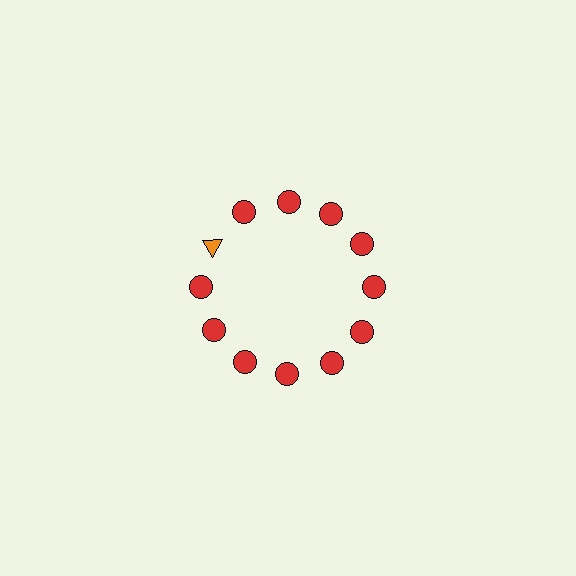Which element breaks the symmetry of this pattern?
The orange triangle at roughly the 10 o'clock position breaks the symmetry. All other shapes are red circles.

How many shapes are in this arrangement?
There are 12 shapes arranged in a ring pattern.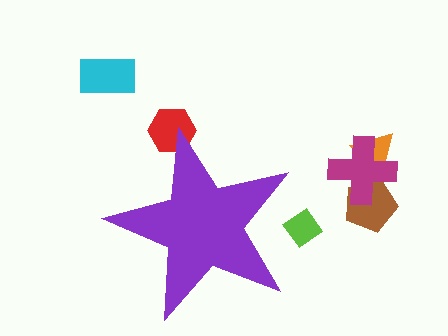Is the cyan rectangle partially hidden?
No, the cyan rectangle is fully visible.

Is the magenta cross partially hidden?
No, the magenta cross is fully visible.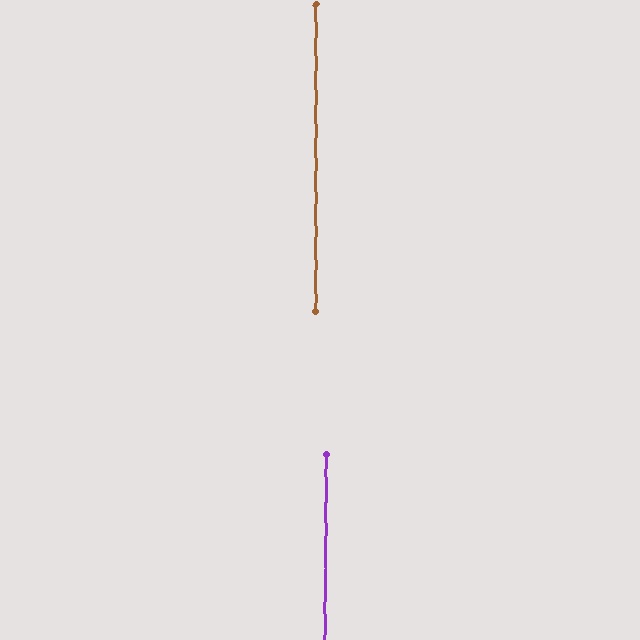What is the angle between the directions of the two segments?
Approximately 0 degrees.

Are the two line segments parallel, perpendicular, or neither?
Parallel — their directions differ by only 0.5°.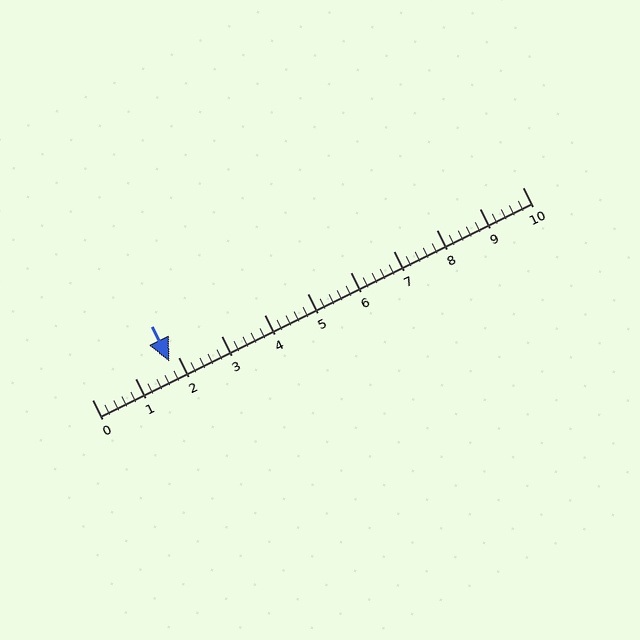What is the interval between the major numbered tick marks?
The major tick marks are spaced 1 units apart.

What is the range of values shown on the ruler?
The ruler shows values from 0 to 10.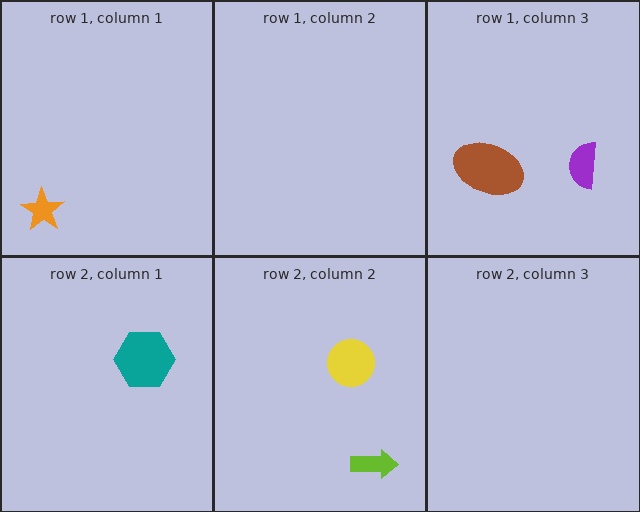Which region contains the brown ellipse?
The row 1, column 3 region.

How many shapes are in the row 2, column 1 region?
1.